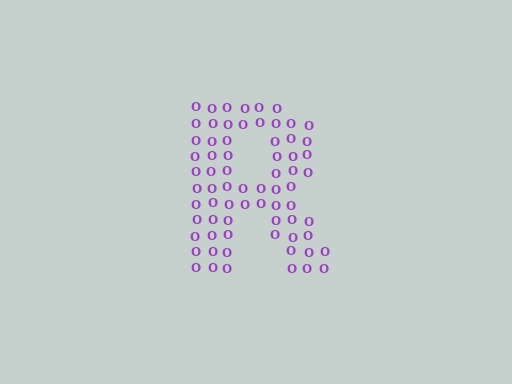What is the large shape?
The large shape is the letter R.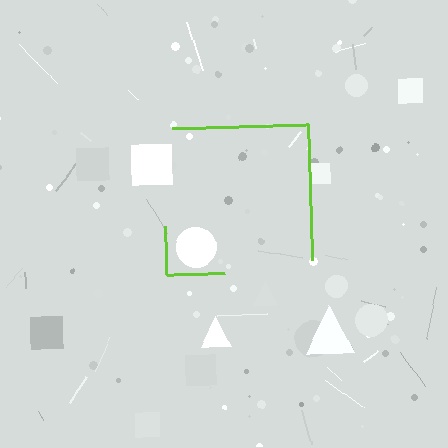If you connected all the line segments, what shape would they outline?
They would outline a square.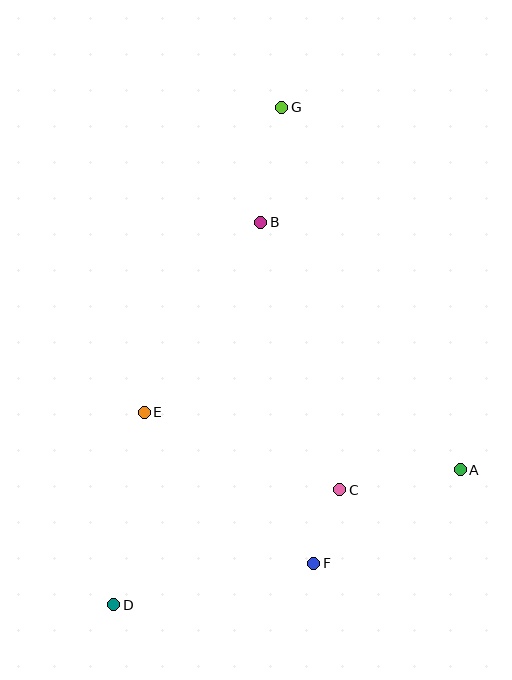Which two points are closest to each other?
Points C and F are closest to each other.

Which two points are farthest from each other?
Points D and G are farthest from each other.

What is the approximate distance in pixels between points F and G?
The distance between F and G is approximately 457 pixels.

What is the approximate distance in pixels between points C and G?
The distance between C and G is approximately 387 pixels.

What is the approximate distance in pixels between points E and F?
The distance between E and F is approximately 227 pixels.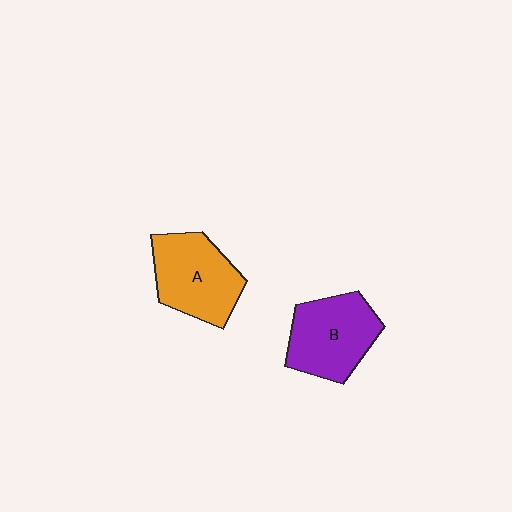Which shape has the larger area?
Shape A (orange).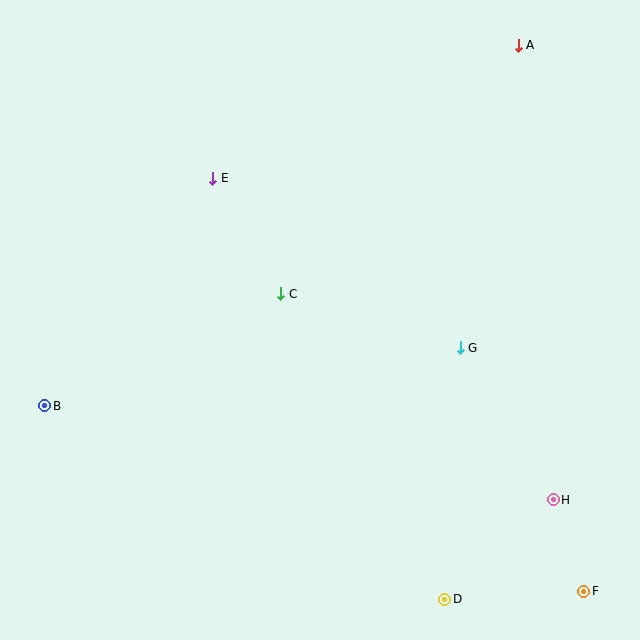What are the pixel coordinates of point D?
Point D is at (445, 599).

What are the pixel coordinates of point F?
Point F is at (584, 591).